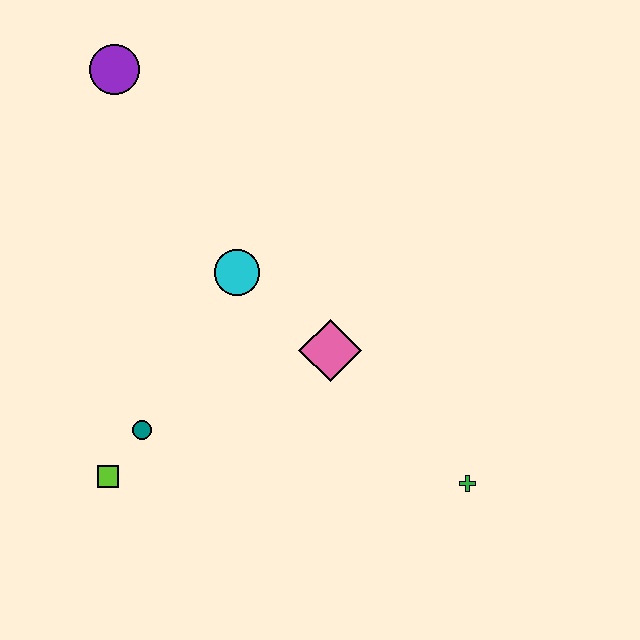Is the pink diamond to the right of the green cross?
No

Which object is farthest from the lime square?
The purple circle is farthest from the lime square.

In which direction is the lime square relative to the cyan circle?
The lime square is below the cyan circle.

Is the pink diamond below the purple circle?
Yes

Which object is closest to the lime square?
The teal circle is closest to the lime square.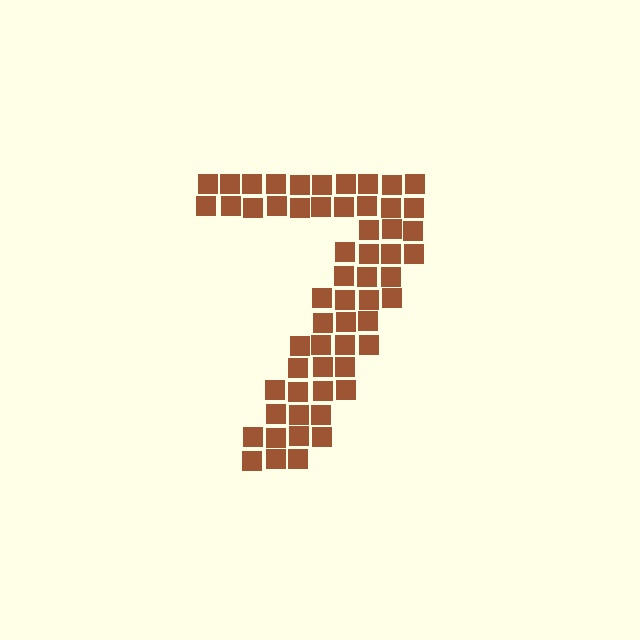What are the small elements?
The small elements are squares.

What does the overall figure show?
The overall figure shows the digit 7.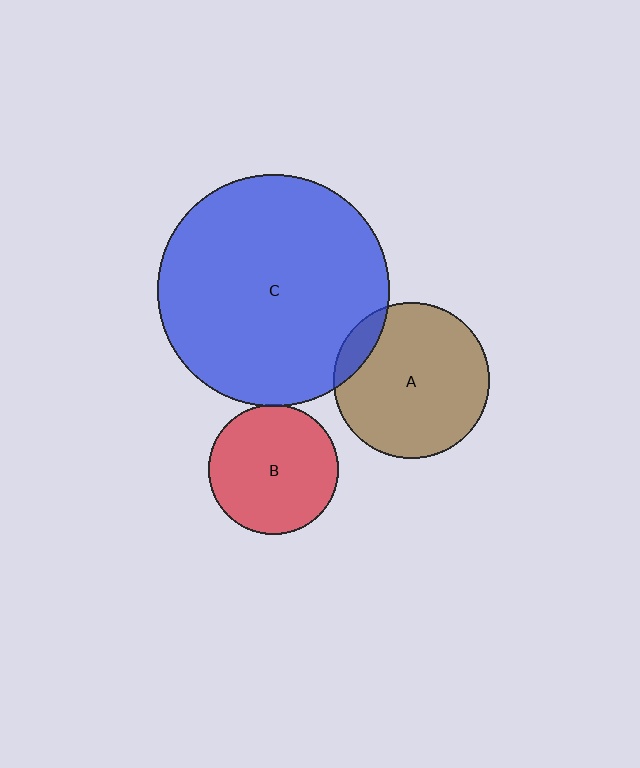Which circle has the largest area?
Circle C (blue).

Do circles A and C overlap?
Yes.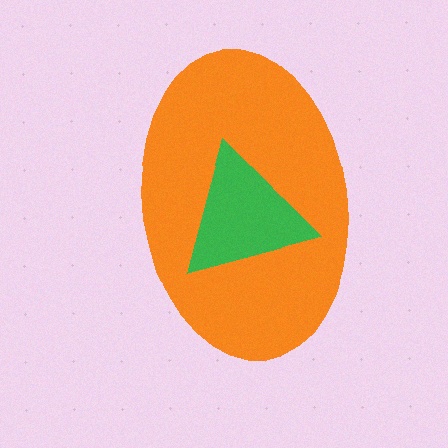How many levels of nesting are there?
2.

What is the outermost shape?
The orange ellipse.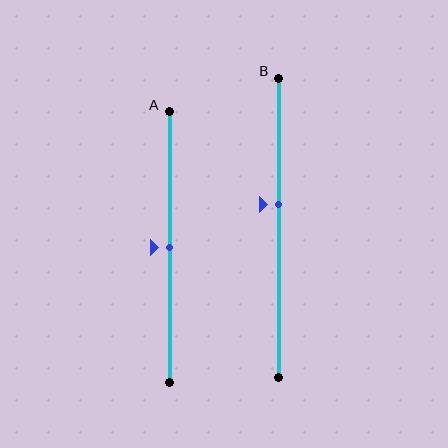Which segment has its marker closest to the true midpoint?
Segment A has its marker closest to the true midpoint.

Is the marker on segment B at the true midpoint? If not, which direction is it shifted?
No, the marker on segment B is shifted upward by about 8% of the segment length.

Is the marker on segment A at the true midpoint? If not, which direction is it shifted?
Yes, the marker on segment A is at the true midpoint.